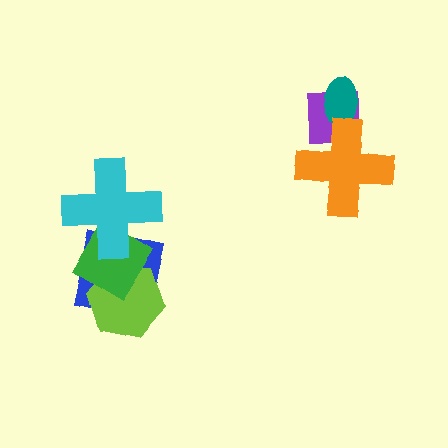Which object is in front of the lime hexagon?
The green diamond is in front of the lime hexagon.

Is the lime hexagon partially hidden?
Yes, it is partially covered by another shape.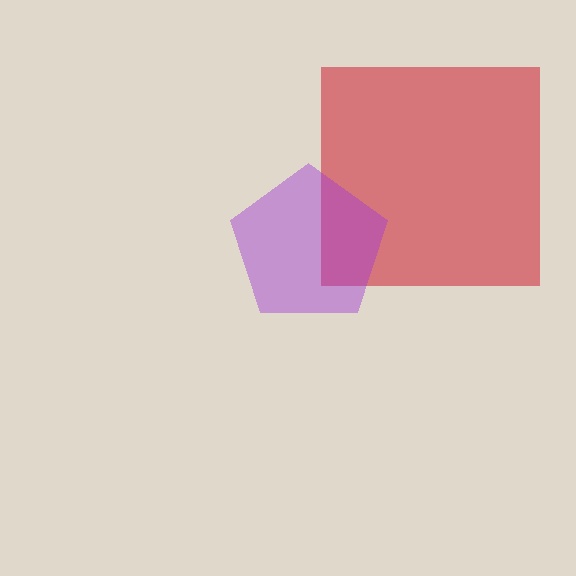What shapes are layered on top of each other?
The layered shapes are: a red square, a purple pentagon.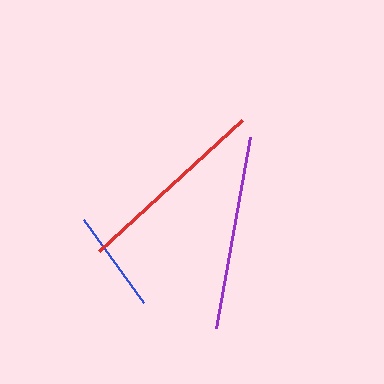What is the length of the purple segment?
The purple segment is approximately 194 pixels long.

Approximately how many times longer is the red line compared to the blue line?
The red line is approximately 1.9 times the length of the blue line.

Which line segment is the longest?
The purple line is the longest at approximately 194 pixels.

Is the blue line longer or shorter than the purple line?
The purple line is longer than the blue line.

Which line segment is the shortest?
The blue line is the shortest at approximately 102 pixels.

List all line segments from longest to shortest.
From longest to shortest: purple, red, blue.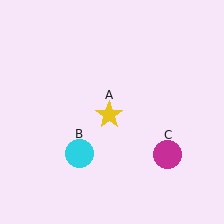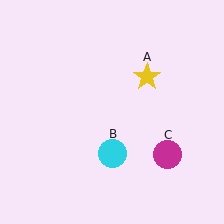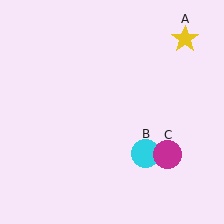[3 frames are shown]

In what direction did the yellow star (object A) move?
The yellow star (object A) moved up and to the right.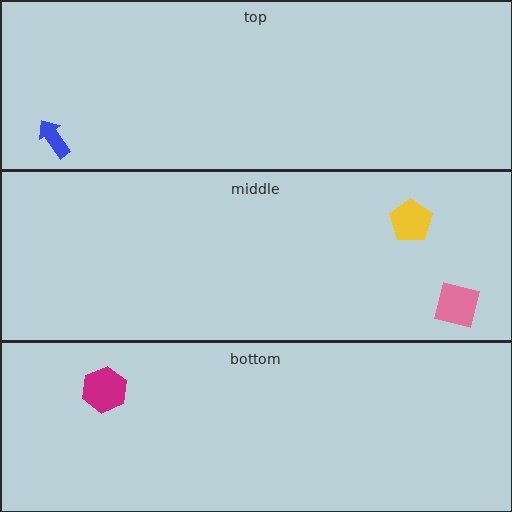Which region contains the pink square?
The middle region.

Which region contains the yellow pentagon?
The middle region.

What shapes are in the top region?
The blue arrow.